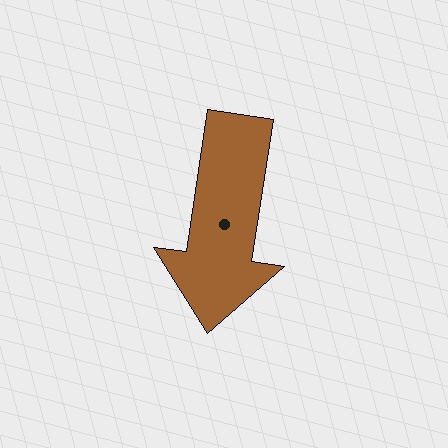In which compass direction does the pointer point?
South.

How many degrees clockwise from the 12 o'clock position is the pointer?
Approximately 188 degrees.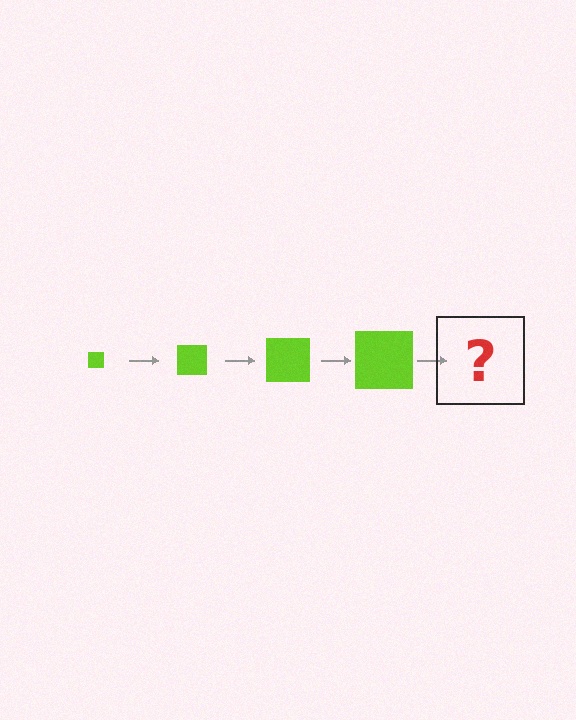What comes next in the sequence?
The next element should be a lime square, larger than the previous one.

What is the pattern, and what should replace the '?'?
The pattern is that the square gets progressively larger each step. The '?' should be a lime square, larger than the previous one.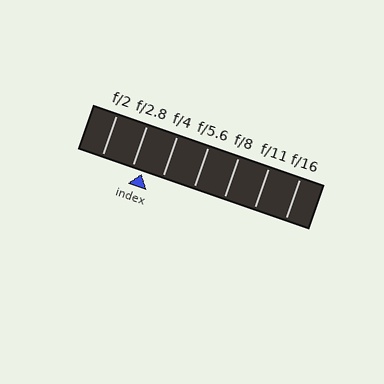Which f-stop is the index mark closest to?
The index mark is closest to f/2.8.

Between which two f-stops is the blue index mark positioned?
The index mark is between f/2.8 and f/4.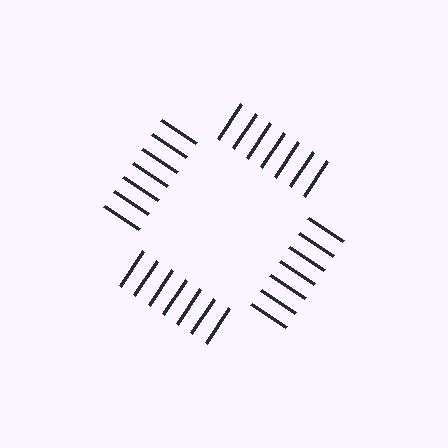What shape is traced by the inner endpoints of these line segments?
An illusory square — the line segments terminate on its edges but no continuous stroke is drawn.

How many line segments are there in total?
28 — 7 along each of the 4 edges.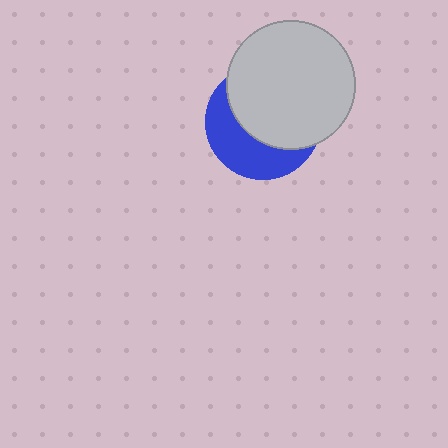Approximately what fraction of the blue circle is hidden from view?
Roughly 60% of the blue circle is hidden behind the light gray circle.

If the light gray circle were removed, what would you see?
You would see the complete blue circle.